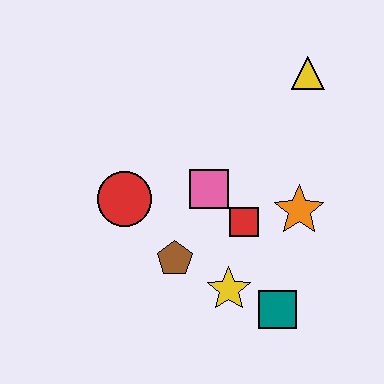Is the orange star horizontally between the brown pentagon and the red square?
No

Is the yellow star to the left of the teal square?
Yes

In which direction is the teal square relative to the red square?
The teal square is below the red square.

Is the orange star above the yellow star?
Yes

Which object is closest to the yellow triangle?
The orange star is closest to the yellow triangle.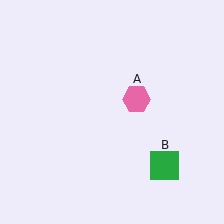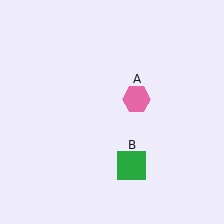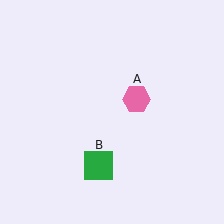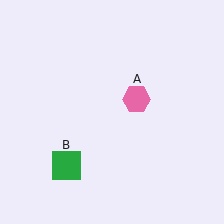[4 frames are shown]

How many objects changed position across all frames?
1 object changed position: green square (object B).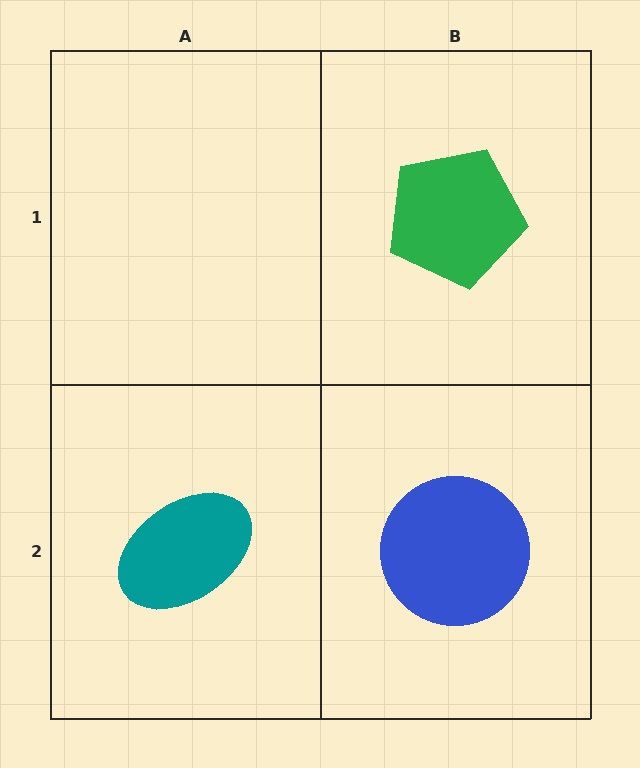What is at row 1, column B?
A green pentagon.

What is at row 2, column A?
A teal ellipse.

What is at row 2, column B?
A blue circle.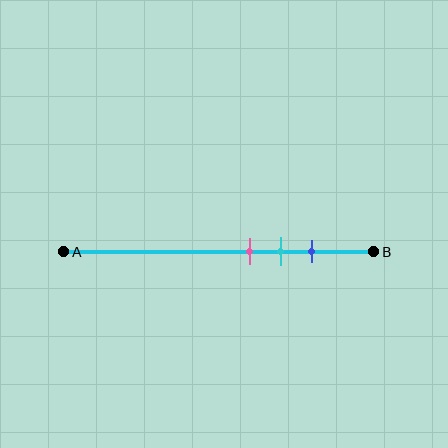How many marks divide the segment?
There are 3 marks dividing the segment.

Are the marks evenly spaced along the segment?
Yes, the marks are approximately evenly spaced.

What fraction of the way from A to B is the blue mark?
The blue mark is approximately 80% (0.8) of the way from A to B.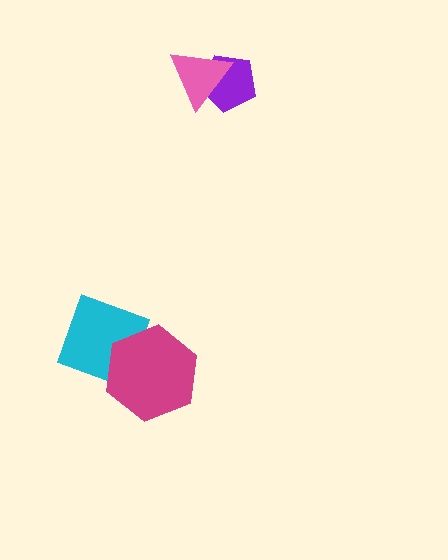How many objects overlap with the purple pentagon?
1 object overlaps with the purple pentagon.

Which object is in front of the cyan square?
The magenta hexagon is in front of the cyan square.